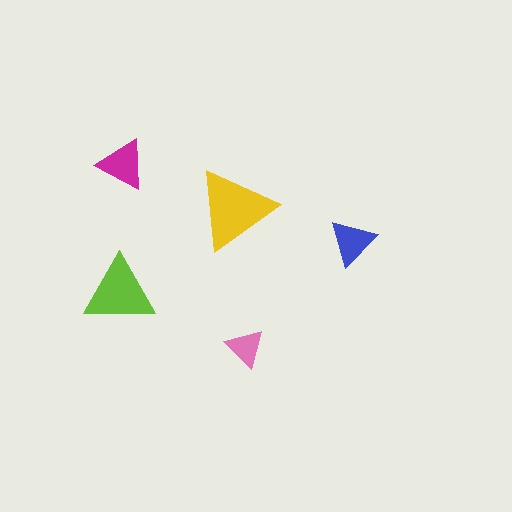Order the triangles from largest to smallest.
the yellow one, the lime one, the magenta one, the blue one, the pink one.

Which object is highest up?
The magenta triangle is topmost.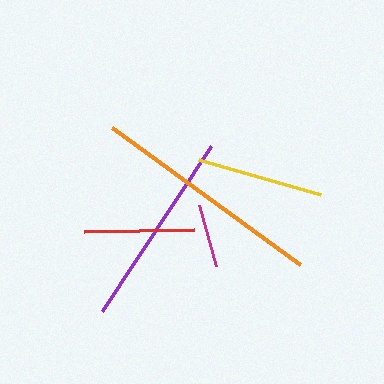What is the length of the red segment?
The red segment is approximately 110 pixels long.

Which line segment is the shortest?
The magenta line is the shortest at approximately 64 pixels.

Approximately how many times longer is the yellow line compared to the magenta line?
The yellow line is approximately 2.0 times the length of the magenta line.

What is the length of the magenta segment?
The magenta segment is approximately 64 pixels long.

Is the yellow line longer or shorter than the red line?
The yellow line is longer than the red line.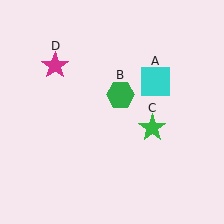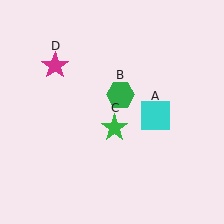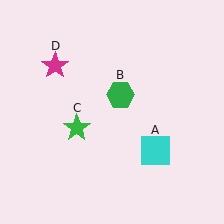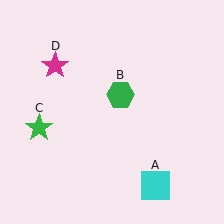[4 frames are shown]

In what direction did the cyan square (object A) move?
The cyan square (object A) moved down.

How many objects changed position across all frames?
2 objects changed position: cyan square (object A), green star (object C).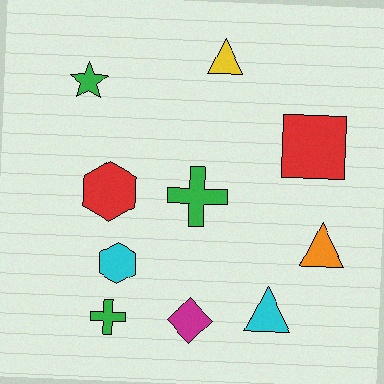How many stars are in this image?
There is 1 star.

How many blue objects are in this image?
There are no blue objects.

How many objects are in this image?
There are 10 objects.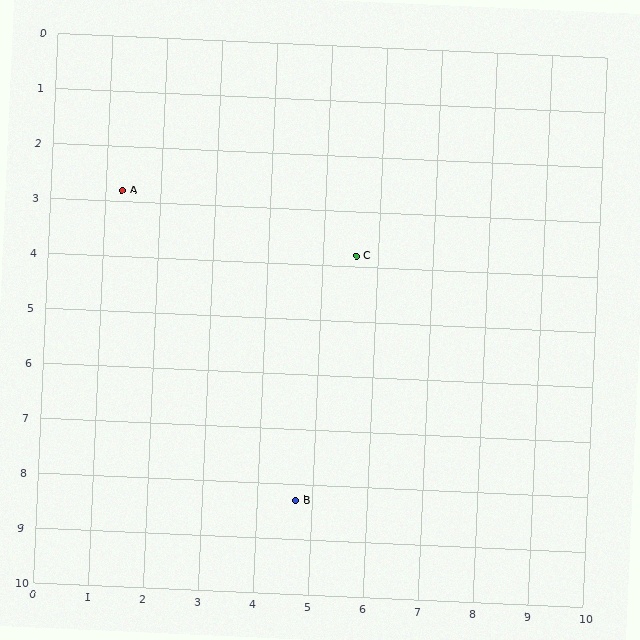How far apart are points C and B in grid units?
Points C and B are about 4.6 grid units apart.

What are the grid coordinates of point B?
Point B is at approximately (4.7, 8.3).